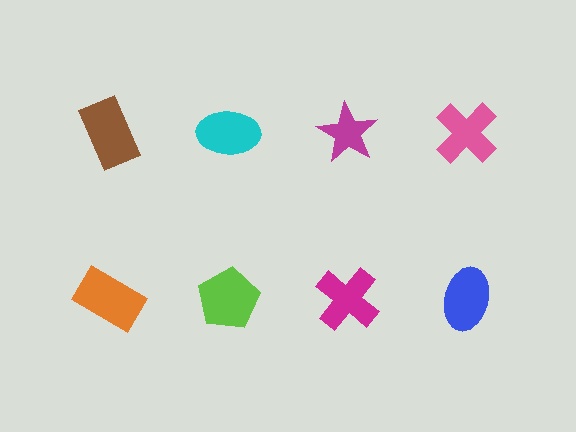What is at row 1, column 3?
A magenta star.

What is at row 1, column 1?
A brown rectangle.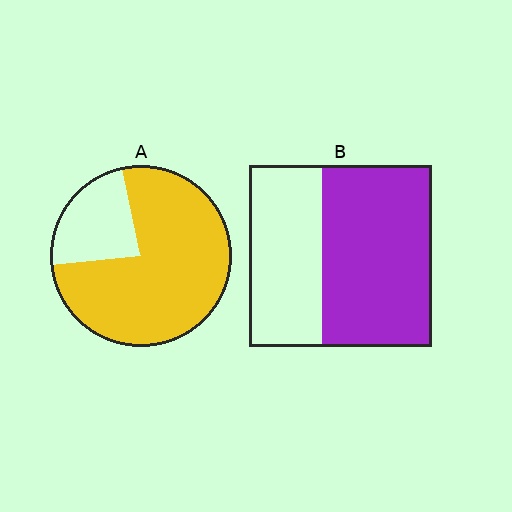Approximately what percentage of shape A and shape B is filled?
A is approximately 75% and B is approximately 60%.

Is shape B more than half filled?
Yes.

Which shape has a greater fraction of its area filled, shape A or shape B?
Shape A.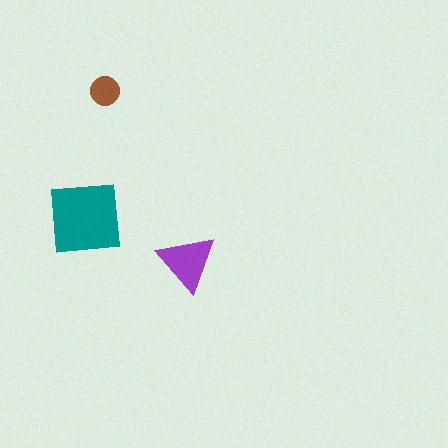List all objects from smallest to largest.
The brown circle, the purple triangle, the teal square.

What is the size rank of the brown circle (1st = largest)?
3rd.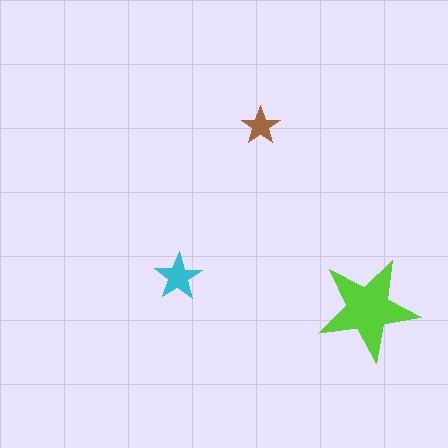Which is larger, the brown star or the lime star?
The lime one.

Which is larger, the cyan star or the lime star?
The lime one.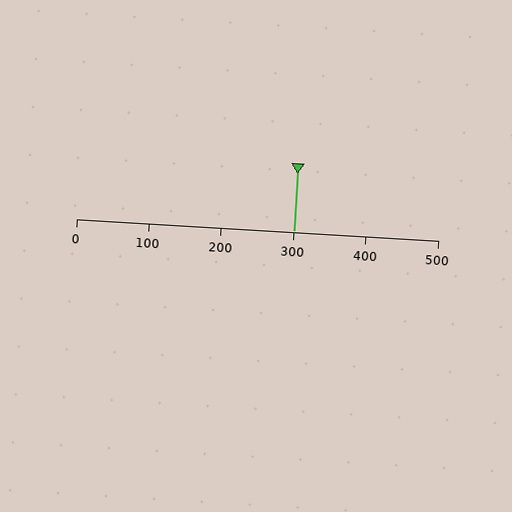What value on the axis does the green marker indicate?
The marker indicates approximately 300.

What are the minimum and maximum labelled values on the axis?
The axis runs from 0 to 500.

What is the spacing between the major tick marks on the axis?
The major ticks are spaced 100 apart.